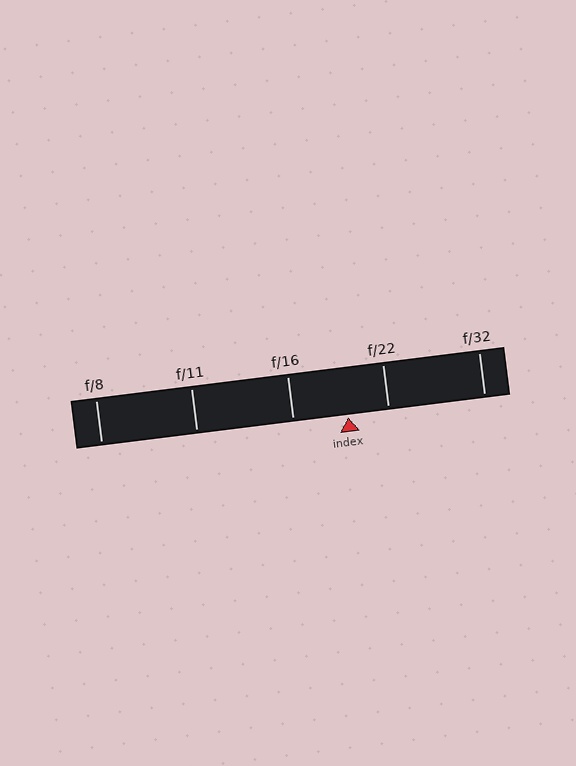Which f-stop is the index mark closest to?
The index mark is closest to f/22.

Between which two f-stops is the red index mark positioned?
The index mark is between f/16 and f/22.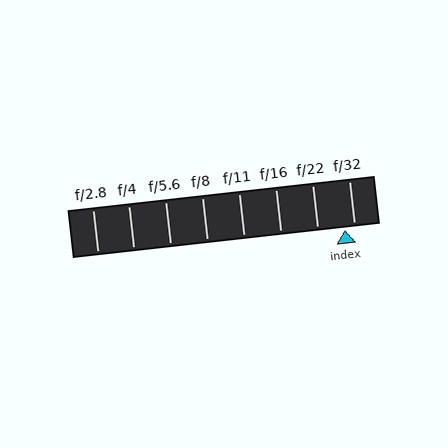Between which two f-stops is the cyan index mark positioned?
The index mark is between f/22 and f/32.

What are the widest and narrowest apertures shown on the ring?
The widest aperture shown is f/2.8 and the narrowest is f/32.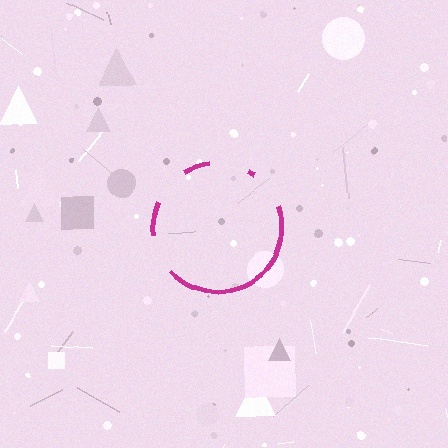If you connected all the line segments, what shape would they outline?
They would outline a circle.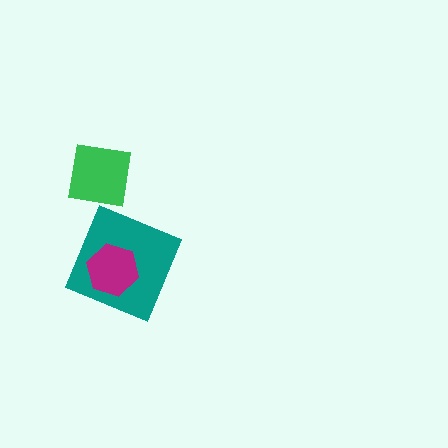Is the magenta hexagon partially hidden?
No, no other shape covers it.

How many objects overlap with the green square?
0 objects overlap with the green square.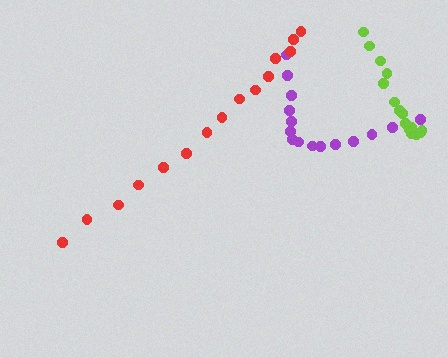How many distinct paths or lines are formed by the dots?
There are 3 distinct paths.